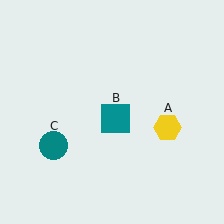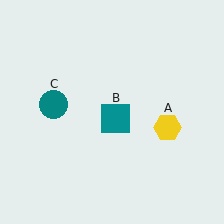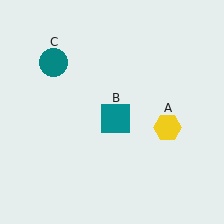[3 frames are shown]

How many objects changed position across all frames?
1 object changed position: teal circle (object C).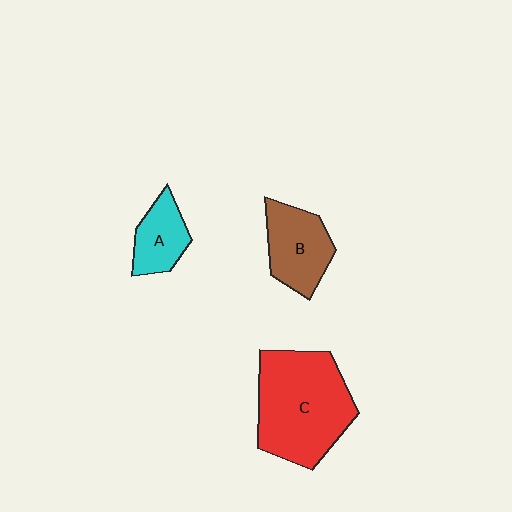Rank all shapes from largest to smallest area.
From largest to smallest: C (red), B (brown), A (cyan).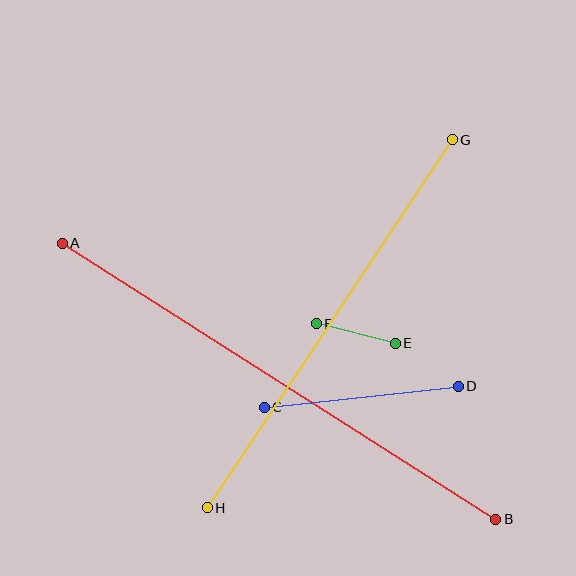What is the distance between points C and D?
The distance is approximately 195 pixels.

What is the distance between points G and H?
The distance is approximately 442 pixels.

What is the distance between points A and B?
The distance is approximately 514 pixels.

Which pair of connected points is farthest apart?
Points A and B are farthest apart.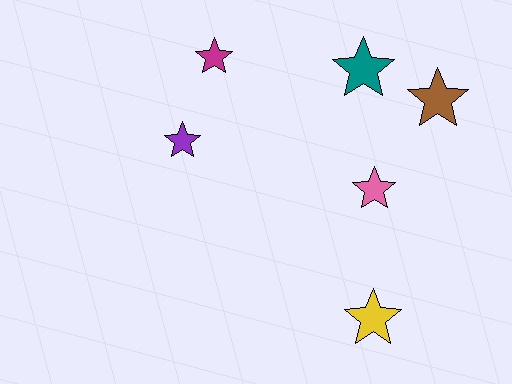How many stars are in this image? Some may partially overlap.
There are 6 stars.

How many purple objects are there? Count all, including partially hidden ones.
There is 1 purple object.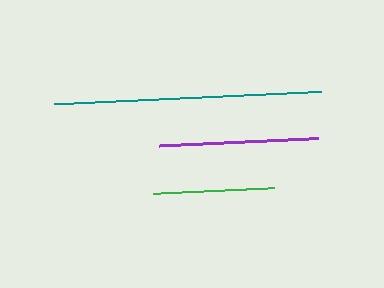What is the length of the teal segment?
The teal segment is approximately 267 pixels long.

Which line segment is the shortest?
The green line is the shortest at approximately 121 pixels.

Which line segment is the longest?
The teal line is the longest at approximately 267 pixels.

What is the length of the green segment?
The green segment is approximately 121 pixels long.